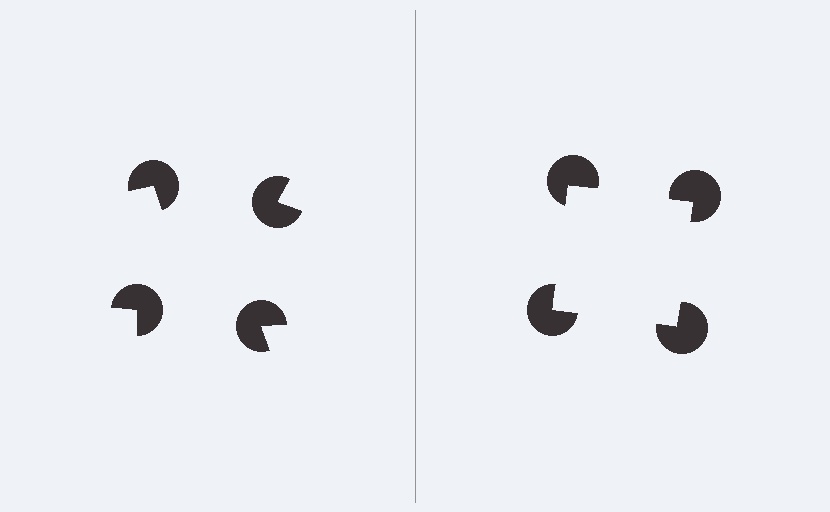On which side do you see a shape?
An illusory square appears on the right side. On the left side the wedge cuts are rotated, so no coherent shape forms.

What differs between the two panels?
The pac-man discs are positioned identically on both sides; only the wedge orientations differ. On the right they align to a square; on the left they are misaligned.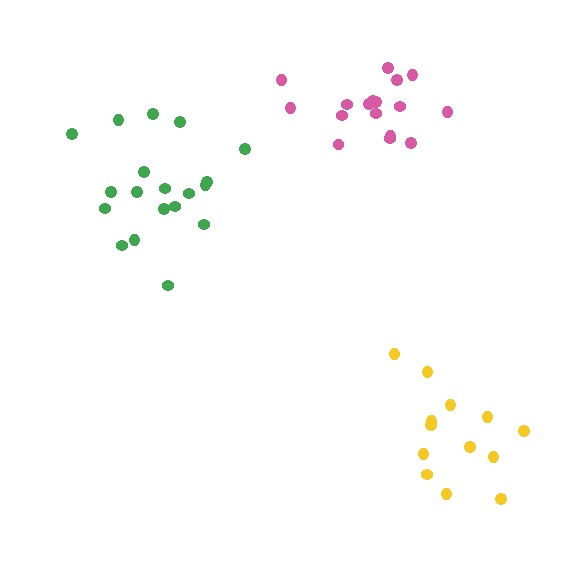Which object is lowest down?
The yellow cluster is bottommost.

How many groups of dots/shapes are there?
There are 3 groups.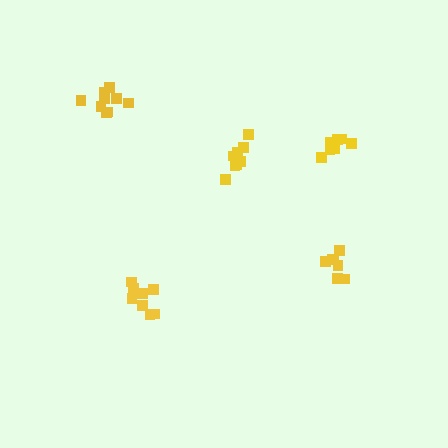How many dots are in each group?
Group 1: 10 dots, Group 2: 8 dots, Group 3: 9 dots, Group 4: 7 dots, Group 5: 7 dots (41 total).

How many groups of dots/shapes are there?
There are 5 groups.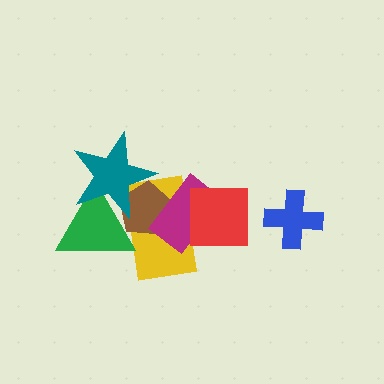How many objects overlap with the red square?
2 objects overlap with the red square.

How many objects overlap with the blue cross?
0 objects overlap with the blue cross.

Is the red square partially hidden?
No, no other shape covers it.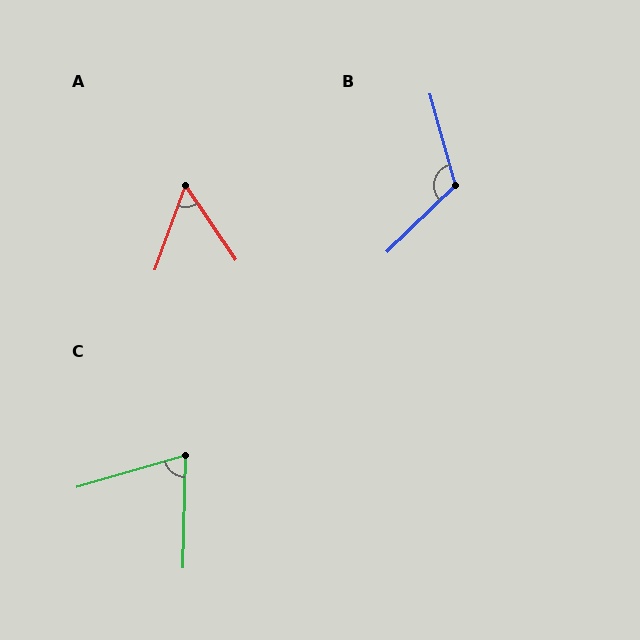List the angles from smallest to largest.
A (54°), C (73°), B (118°).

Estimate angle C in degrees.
Approximately 73 degrees.